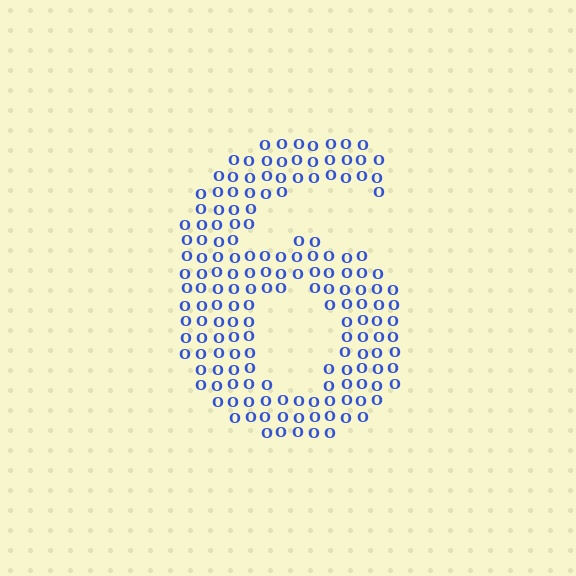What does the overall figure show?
The overall figure shows the digit 6.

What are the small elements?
The small elements are letter O's.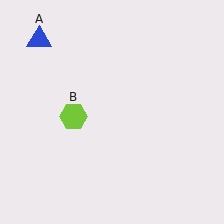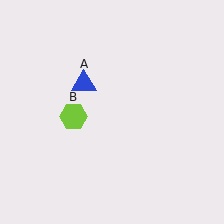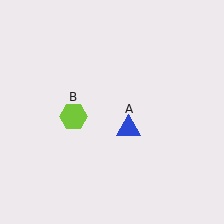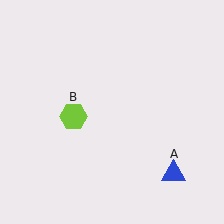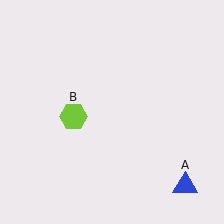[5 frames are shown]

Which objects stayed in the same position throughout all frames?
Lime hexagon (object B) remained stationary.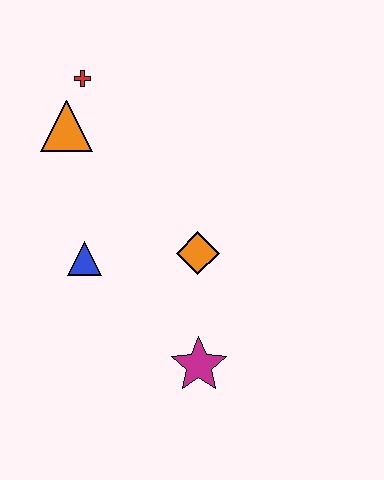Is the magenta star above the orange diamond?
No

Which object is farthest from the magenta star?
The red cross is farthest from the magenta star.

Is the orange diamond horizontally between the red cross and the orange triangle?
No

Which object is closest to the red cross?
The orange triangle is closest to the red cross.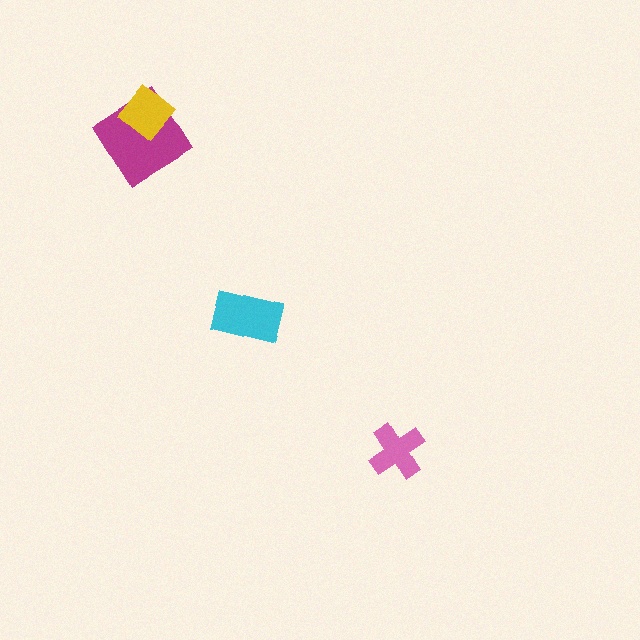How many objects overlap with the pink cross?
0 objects overlap with the pink cross.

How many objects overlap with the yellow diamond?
1 object overlaps with the yellow diamond.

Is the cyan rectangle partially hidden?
No, no other shape covers it.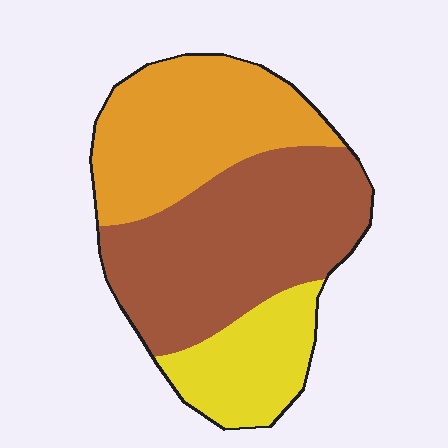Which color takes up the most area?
Brown, at roughly 45%.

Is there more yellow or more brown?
Brown.